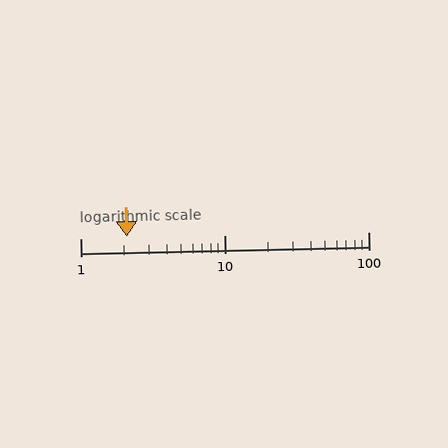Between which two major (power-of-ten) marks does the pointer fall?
The pointer is between 1 and 10.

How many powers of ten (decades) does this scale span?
The scale spans 2 decades, from 1 to 100.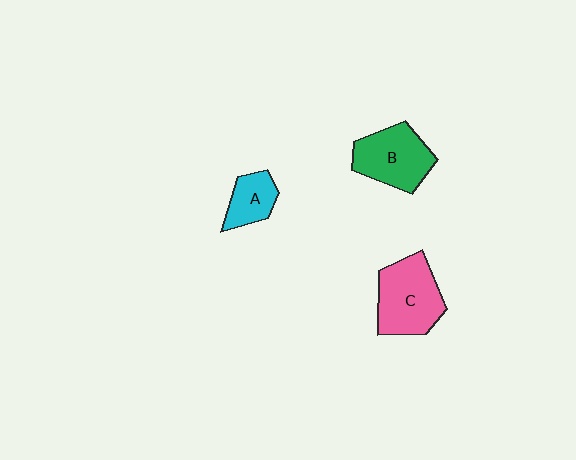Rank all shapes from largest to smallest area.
From largest to smallest: C (pink), B (green), A (cyan).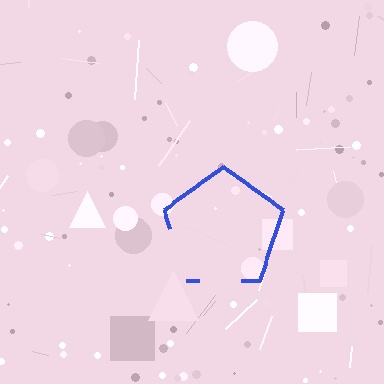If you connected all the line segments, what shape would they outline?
They would outline a pentagon.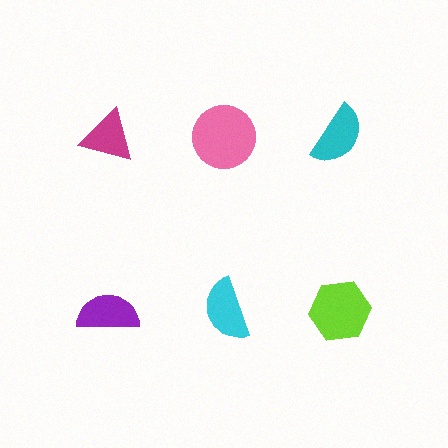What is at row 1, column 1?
A magenta triangle.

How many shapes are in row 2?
3 shapes.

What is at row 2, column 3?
A lime hexagon.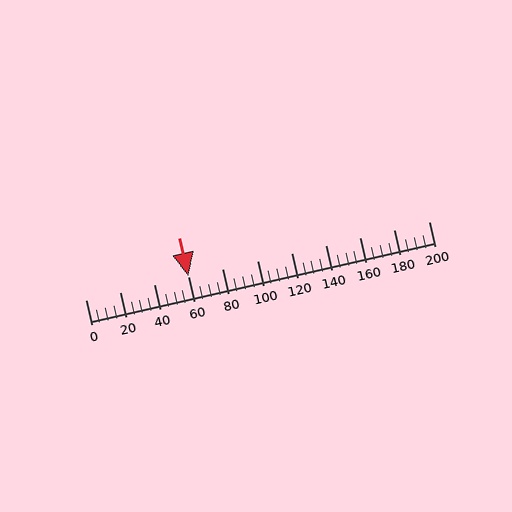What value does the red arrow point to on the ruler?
The red arrow points to approximately 60.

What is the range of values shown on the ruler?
The ruler shows values from 0 to 200.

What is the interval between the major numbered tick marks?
The major tick marks are spaced 20 units apart.